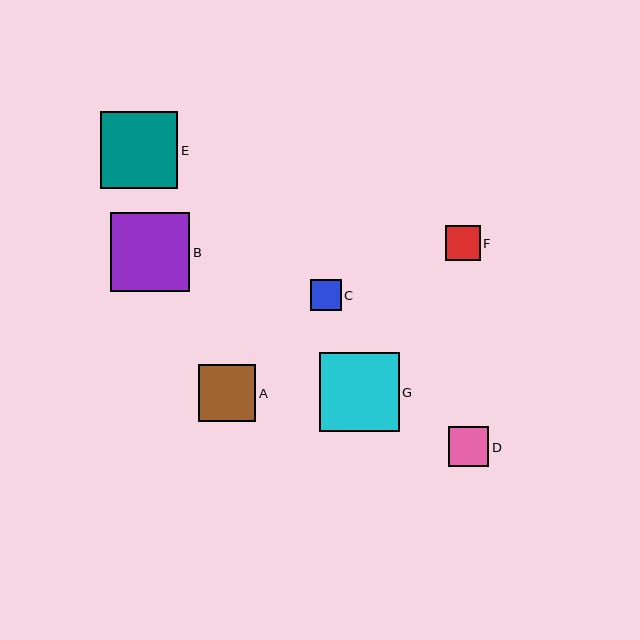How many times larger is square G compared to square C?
Square G is approximately 2.5 times the size of square C.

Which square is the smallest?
Square C is the smallest with a size of approximately 31 pixels.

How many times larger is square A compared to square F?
Square A is approximately 1.6 times the size of square F.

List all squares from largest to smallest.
From largest to smallest: G, B, E, A, D, F, C.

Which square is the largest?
Square G is the largest with a size of approximately 79 pixels.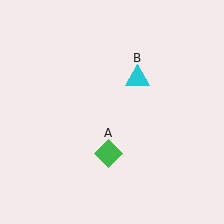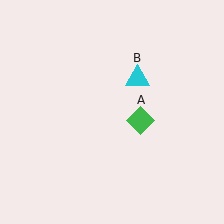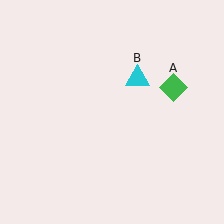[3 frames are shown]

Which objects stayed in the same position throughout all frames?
Cyan triangle (object B) remained stationary.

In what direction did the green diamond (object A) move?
The green diamond (object A) moved up and to the right.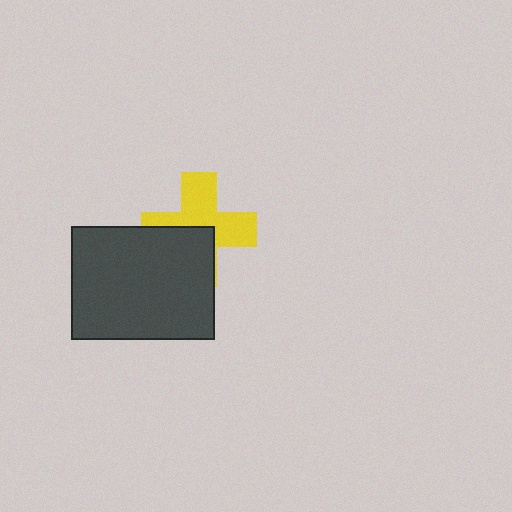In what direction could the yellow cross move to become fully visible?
The yellow cross could move toward the upper-right. That would shift it out from behind the dark gray rectangle entirely.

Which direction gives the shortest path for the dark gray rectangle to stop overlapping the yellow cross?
Moving toward the lower-left gives the shortest separation.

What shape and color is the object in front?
The object in front is a dark gray rectangle.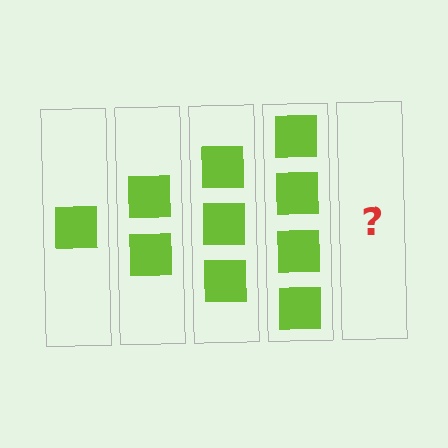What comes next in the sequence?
The next element should be 5 squares.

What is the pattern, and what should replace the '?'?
The pattern is that each step adds one more square. The '?' should be 5 squares.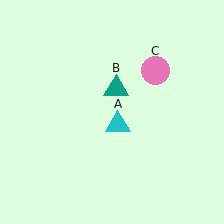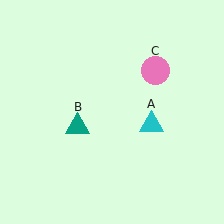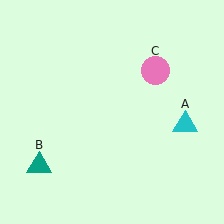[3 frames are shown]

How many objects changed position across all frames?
2 objects changed position: cyan triangle (object A), teal triangle (object B).